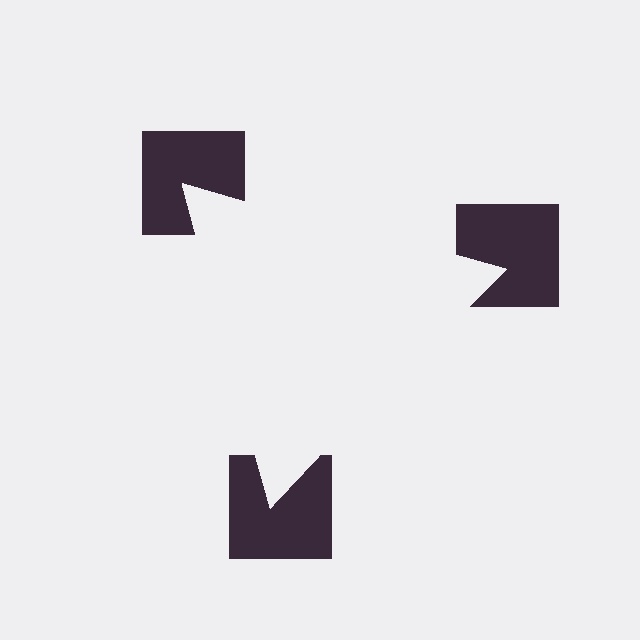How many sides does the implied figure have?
3 sides.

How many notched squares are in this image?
There are 3 — one at each vertex of the illusory triangle.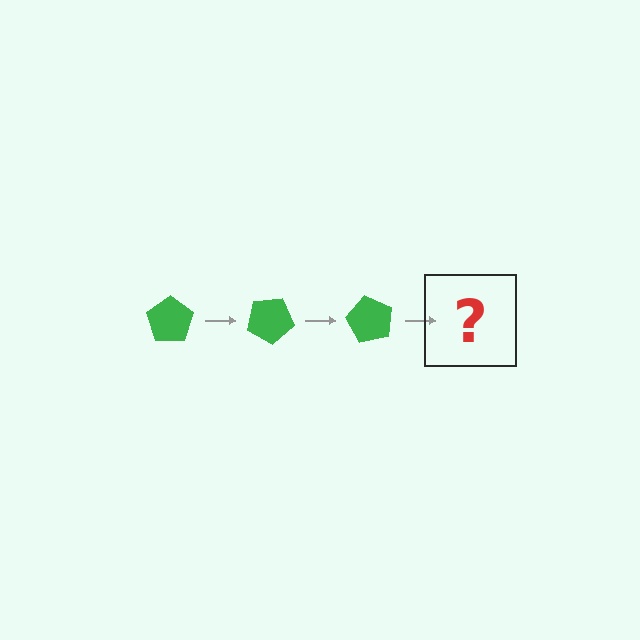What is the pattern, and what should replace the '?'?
The pattern is that the pentagon rotates 30 degrees each step. The '?' should be a green pentagon rotated 90 degrees.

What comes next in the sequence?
The next element should be a green pentagon rotated 90 degrees.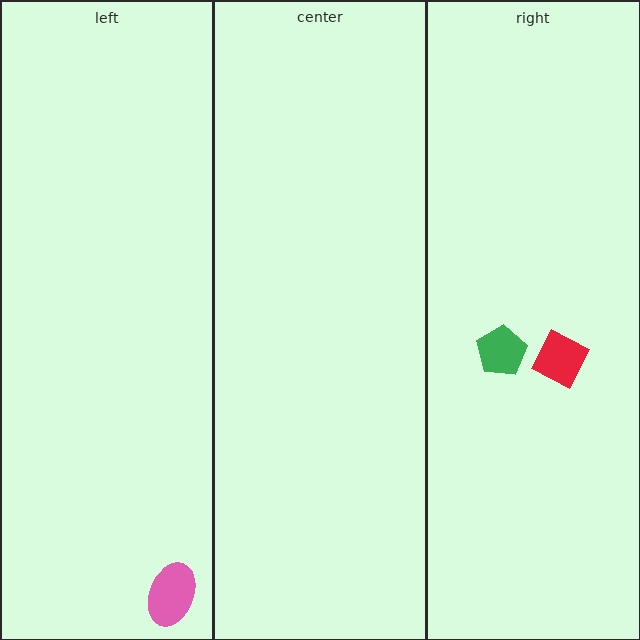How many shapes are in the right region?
2.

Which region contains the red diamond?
The right region.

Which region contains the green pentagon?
The right region.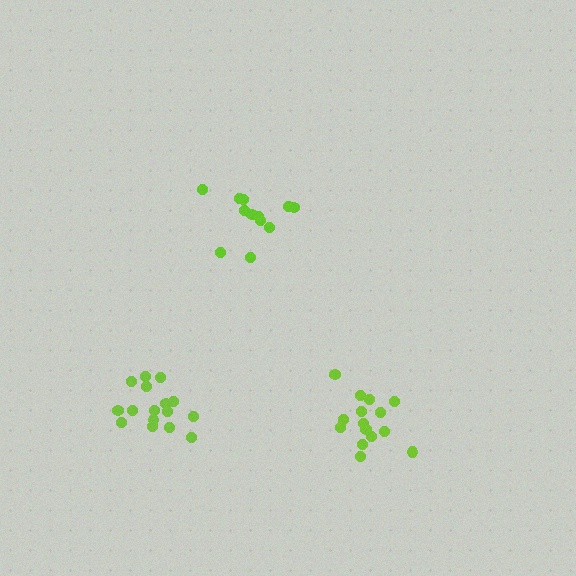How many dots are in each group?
Group 1: 12 dots, Group 2: 16 dots, Group 3: 15 dots (43 total).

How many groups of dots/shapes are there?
There are 3 groups.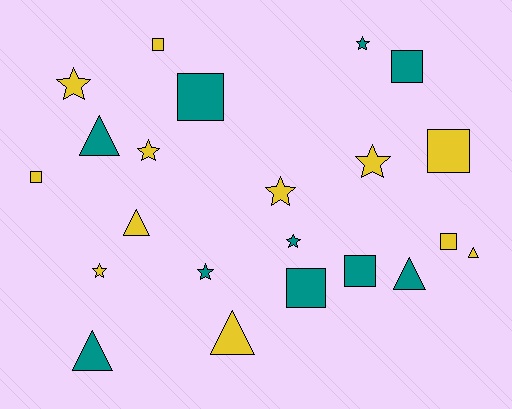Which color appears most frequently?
Yellow, with 12 objects.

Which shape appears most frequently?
Star, with 8 objects.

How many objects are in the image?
There are 22 objects.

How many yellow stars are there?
There are 5 yellow stars.